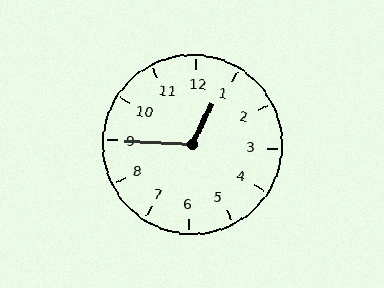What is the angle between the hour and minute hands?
Approximately 112 degrees.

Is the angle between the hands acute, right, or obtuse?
It is obtuse.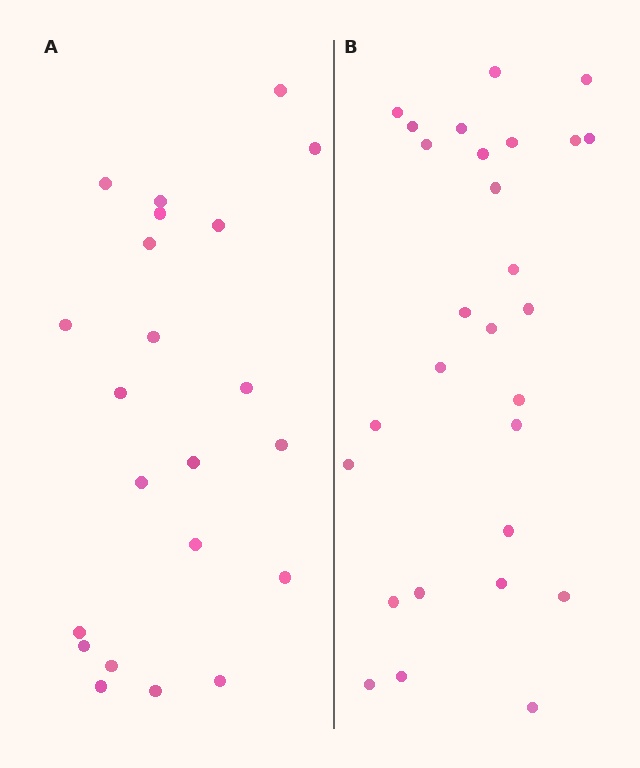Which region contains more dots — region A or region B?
Region B (the right region) has more dots.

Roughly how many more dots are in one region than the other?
Region B has about 6 more dots than region A.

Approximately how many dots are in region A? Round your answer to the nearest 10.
About 20 dots. (The exact count is 22, which rounds to 20.)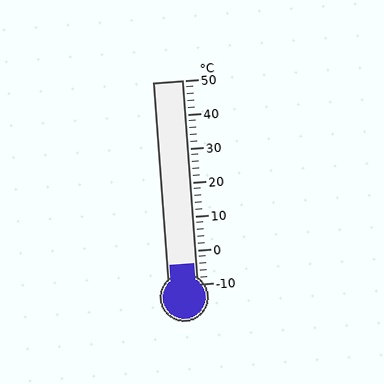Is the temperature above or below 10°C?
The temperature is below 10°C.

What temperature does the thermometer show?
The thermometer shows approximately -4°C.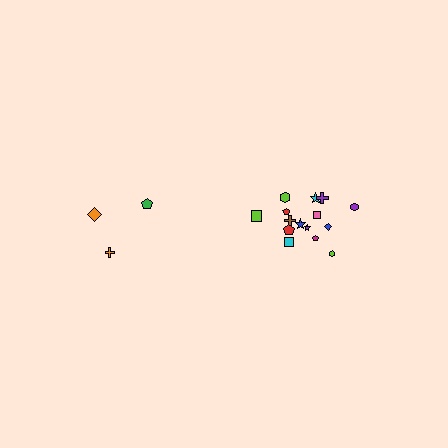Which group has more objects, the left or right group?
The right group.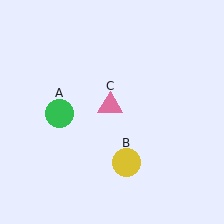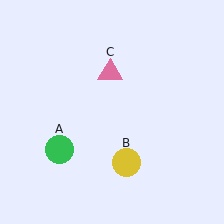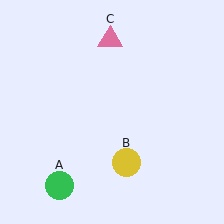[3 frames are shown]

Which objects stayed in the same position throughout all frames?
Yellow circle (object B) remained stationary.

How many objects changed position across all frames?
2 objects changed position: green circle (object A), pink triangle (object C).